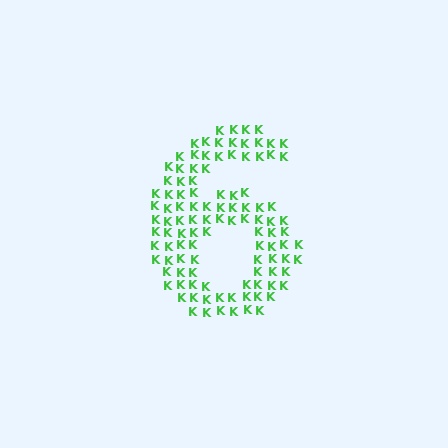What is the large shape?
The large shape is the digit 6.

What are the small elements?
The small elements are letter K's.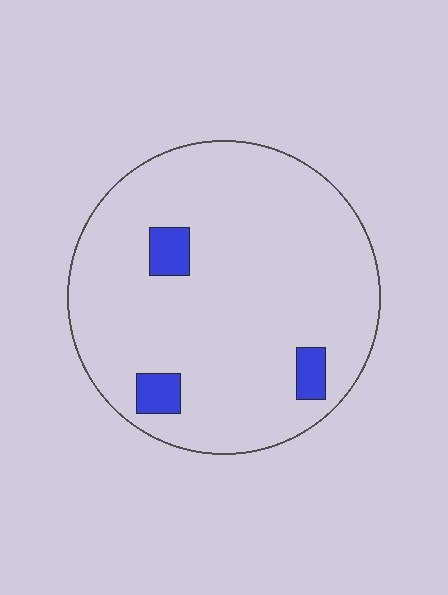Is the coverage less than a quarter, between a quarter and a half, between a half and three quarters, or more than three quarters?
Less than a quarter.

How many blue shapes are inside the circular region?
3.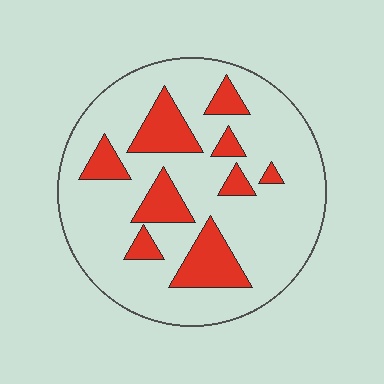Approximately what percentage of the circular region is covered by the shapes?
Approximately 20%.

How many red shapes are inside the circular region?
9.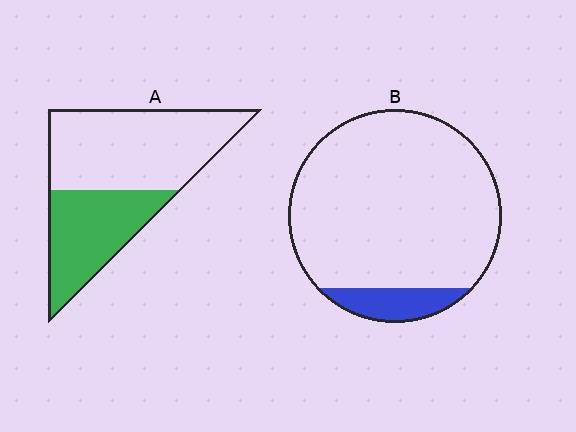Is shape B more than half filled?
No.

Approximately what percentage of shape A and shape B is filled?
A is approximately 40% and B is approximately 10%.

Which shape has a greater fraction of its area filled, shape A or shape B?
Shape A.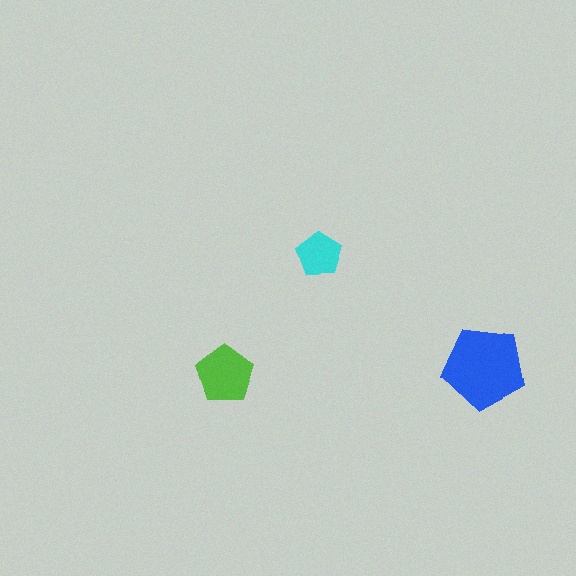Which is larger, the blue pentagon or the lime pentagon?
The blue one.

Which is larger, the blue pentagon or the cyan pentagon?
The blue one.